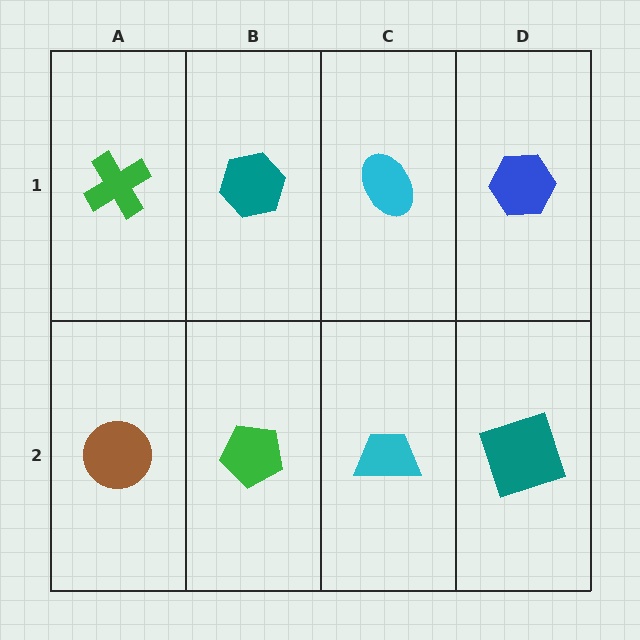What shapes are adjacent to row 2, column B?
A teal hexagon (row 1, column B), a brown circle (row 2, column A), a cyan trapezoid (row 2, column C).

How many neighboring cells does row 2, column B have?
3.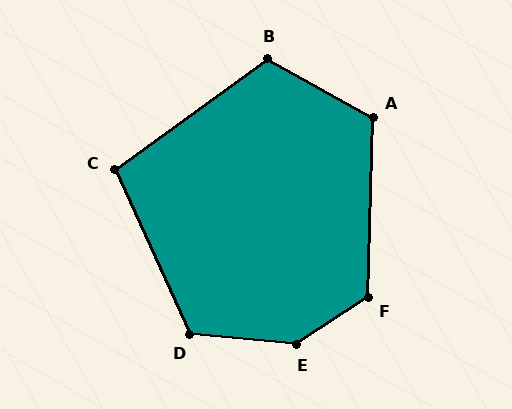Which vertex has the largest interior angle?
E, at approximately 141 degrees.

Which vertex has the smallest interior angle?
C, at approximately 101 degrees.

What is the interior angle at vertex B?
Approximately 115 degrees (obtuse).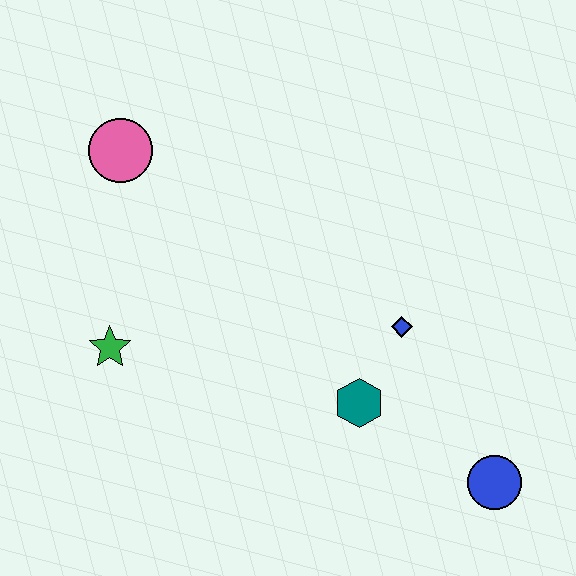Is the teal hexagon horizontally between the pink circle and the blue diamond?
Yes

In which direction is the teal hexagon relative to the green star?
The teal hexagon is to the right of the green star.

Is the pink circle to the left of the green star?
No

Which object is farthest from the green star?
The blue circle is farthest from the green star.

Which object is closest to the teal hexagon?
The blue diamond is closest to the teal hexagon.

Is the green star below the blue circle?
No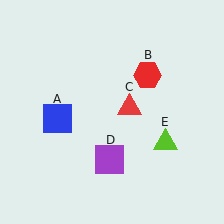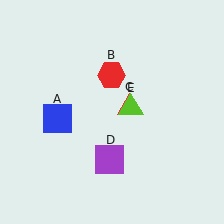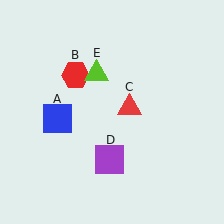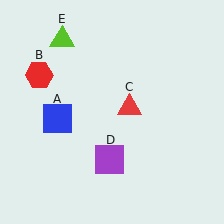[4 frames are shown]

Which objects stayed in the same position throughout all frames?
Blue square (object A) and red triangle (object C) and purple square (object D) remained stationary.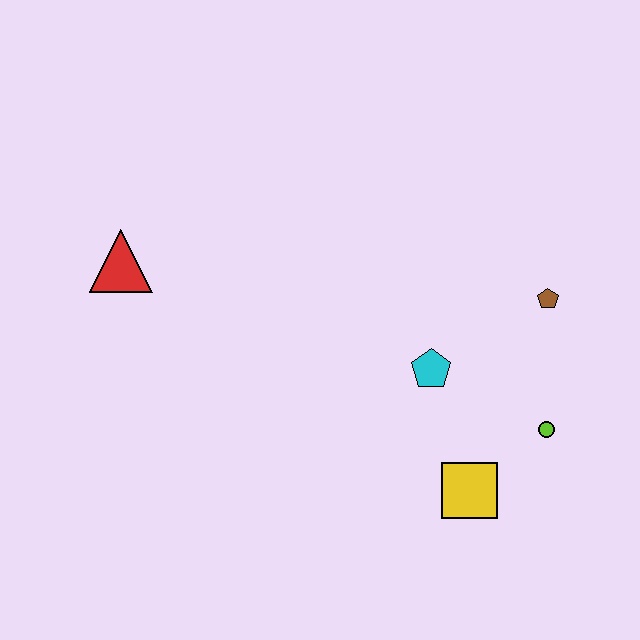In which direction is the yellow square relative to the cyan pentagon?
The yellow square is below the cyan pentagon.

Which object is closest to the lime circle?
The yellow square is closest to the lime circle.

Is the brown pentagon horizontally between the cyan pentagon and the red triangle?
No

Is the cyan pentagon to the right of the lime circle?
No